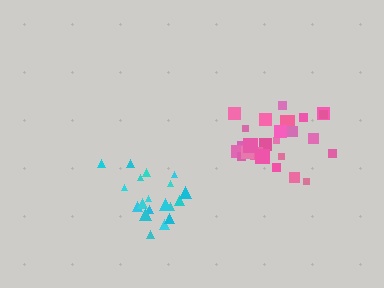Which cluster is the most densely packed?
Cyan.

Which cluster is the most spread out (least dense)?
Pink.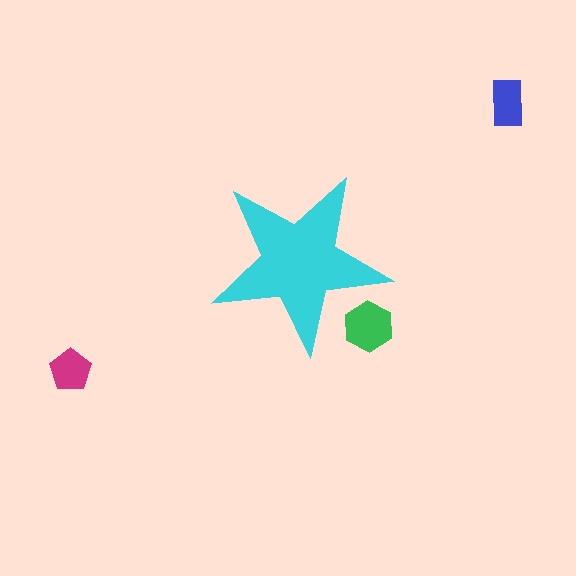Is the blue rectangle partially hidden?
No, the blue rectangle is fully visible.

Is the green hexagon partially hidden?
Yes, the green hexagon is partially hidden behind the cyan star.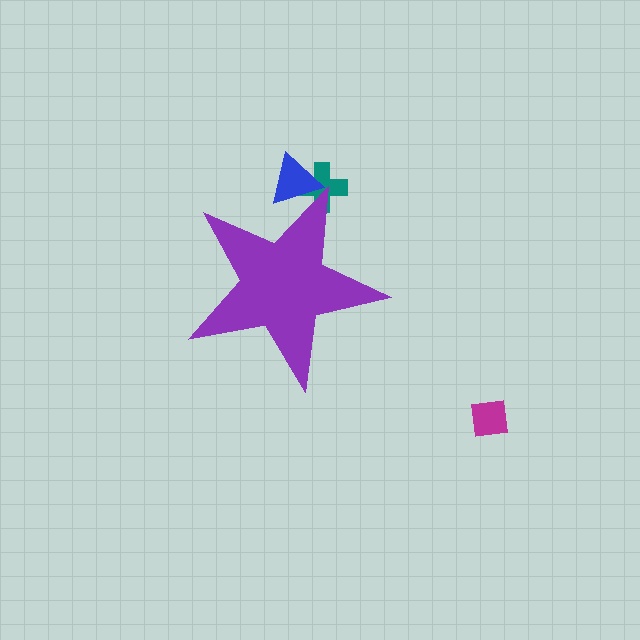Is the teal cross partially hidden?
Yes, the teal cross is partially hidden behind the purple star.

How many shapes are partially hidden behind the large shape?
2 shapes are partially hidden.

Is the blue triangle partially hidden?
Yes, the blue triangle is partially hidden behind the purple star.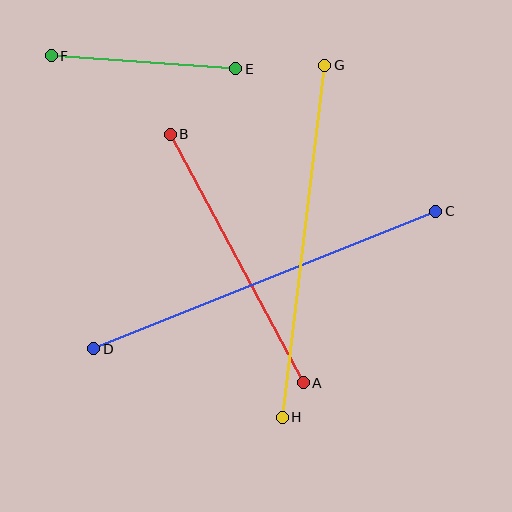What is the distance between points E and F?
The distance is approximately 185 pixels.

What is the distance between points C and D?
The distance is approximately 369 pixels.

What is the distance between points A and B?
The distance is approximately 282 pixels.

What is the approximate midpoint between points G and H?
The midpoint is at approximately (304, 241) pixels.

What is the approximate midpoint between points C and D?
The midpoint is at approximately (265, 280) pixels.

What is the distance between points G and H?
The distance is approximately 355 pixels.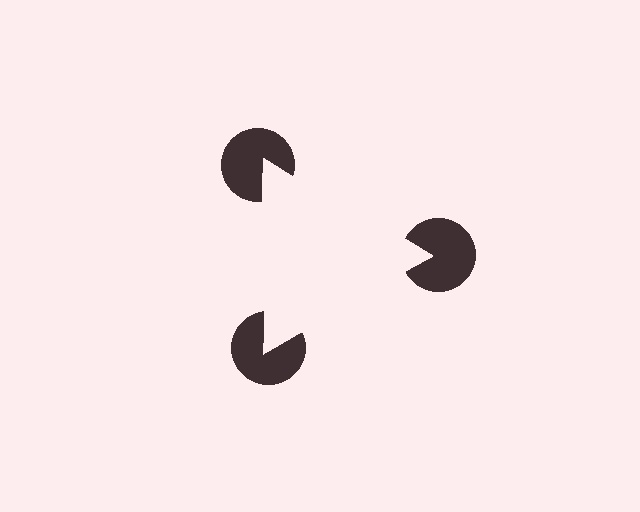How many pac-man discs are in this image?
There are 3 — one at each vertex of the illusory triangle.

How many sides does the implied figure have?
3 sides.